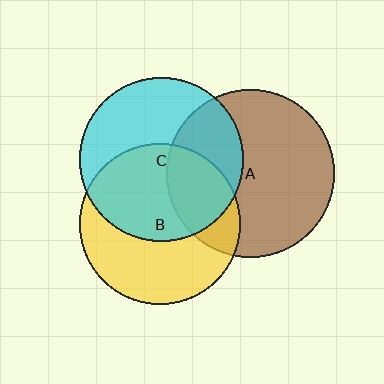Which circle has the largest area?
Circle A (brown).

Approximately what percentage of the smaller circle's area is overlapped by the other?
Approximately 35%.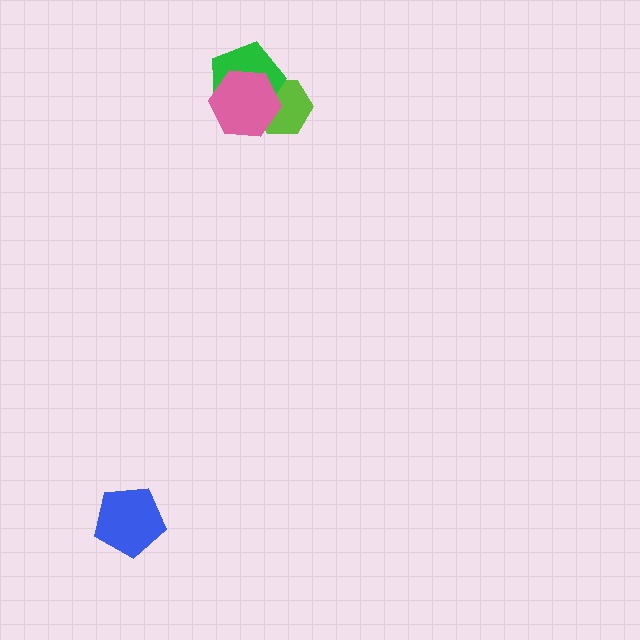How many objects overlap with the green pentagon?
2 objects overlap with the green pentagon.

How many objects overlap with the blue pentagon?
0 objects overlap with the blue pentagon.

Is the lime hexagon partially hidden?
Yes, it is partially covered by another shape.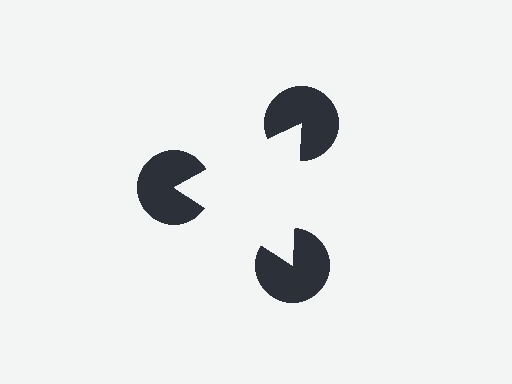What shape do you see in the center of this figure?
An illusory triangle — its edges are inferred from the aligned wedge cuts in the pac-man discs, not physically drawn.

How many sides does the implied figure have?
3 sides.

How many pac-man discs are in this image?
There are 3 — one at each vertex of the illusory triangle.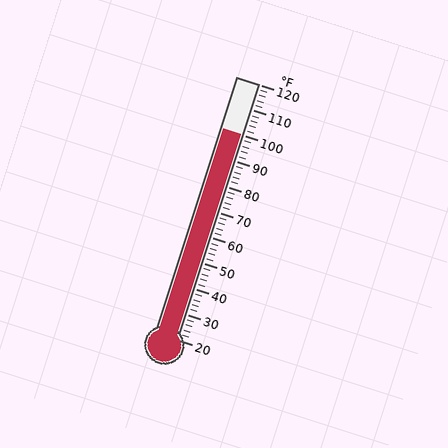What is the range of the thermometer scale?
The thermometer scale ranges from 20°F to 120°F.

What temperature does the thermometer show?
The thermometer shows approximately 100°F.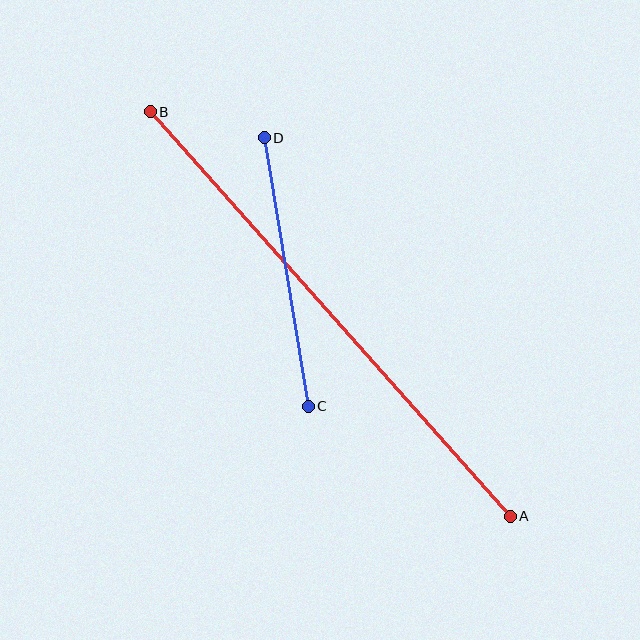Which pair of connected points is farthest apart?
Points A and B are farthest apart.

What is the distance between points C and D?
The distance is approximately 272 pixels.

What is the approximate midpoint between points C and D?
The midpoint is at approximately (286, 272) pixels.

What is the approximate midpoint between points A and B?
The midpoint is at approximately (330, 314) pixels.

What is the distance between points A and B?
The distance is approximately 541 pixels.